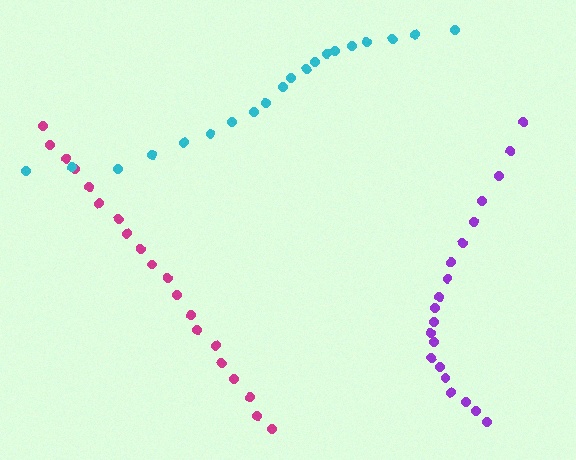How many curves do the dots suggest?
There are 3 distinct paths.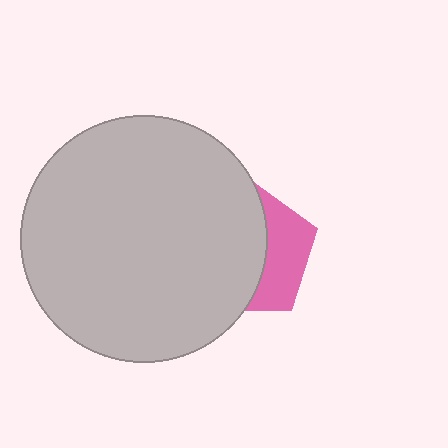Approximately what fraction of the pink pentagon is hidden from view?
Roughly 64% of the pink pentagon is hidden behind the light gray circle.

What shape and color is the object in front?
The object in front is a light gray circle.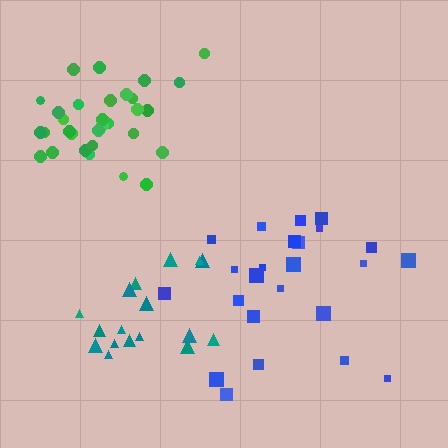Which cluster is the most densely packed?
Green.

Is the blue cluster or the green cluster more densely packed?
Green.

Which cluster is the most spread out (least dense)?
Blue.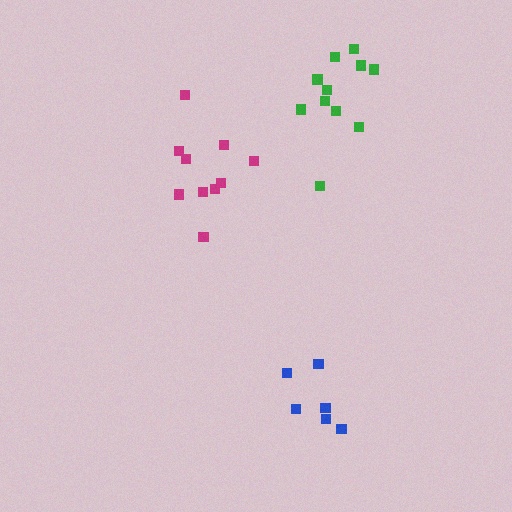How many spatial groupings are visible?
There are 3 spatial groupings.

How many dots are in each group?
Group 1: 10 dots, Group 2: 6 dots, Group 3: 11 dots (27 total).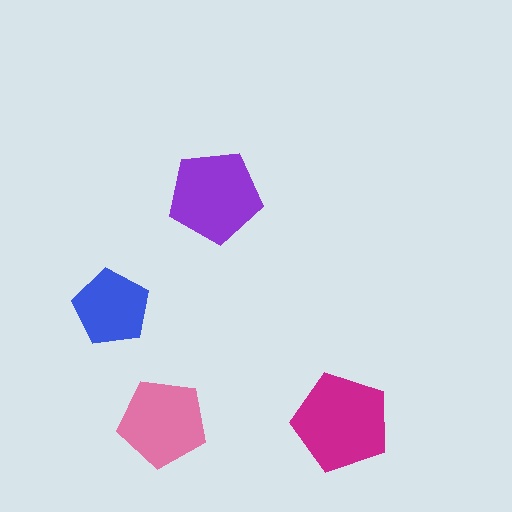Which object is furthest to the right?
The magenta pentagon is rightmost.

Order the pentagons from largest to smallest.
the magenta one, the purple one, the pink one, the blue one.